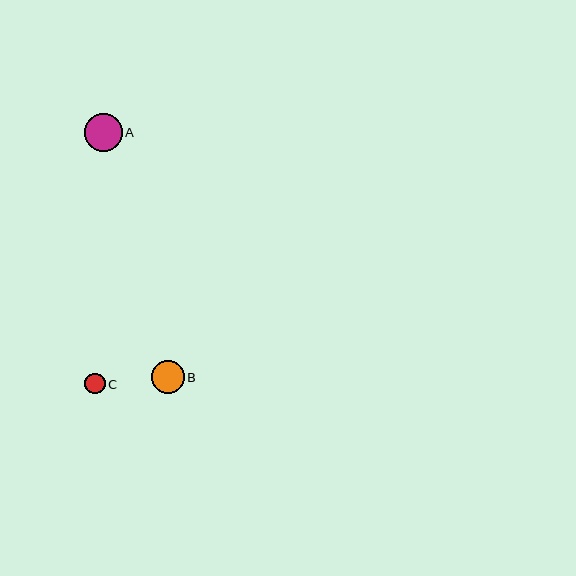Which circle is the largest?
Circle A is the largest with a size of approximately 38 pixels.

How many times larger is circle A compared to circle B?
Circle A is approximately 1.2 times the size of circle B.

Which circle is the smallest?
Circle C is the smallest with a size of approximately 20 pixels.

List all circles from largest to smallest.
From largest to smallest: A, B, C.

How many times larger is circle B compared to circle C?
Circle B is approximately 1.6 times the size of circle C.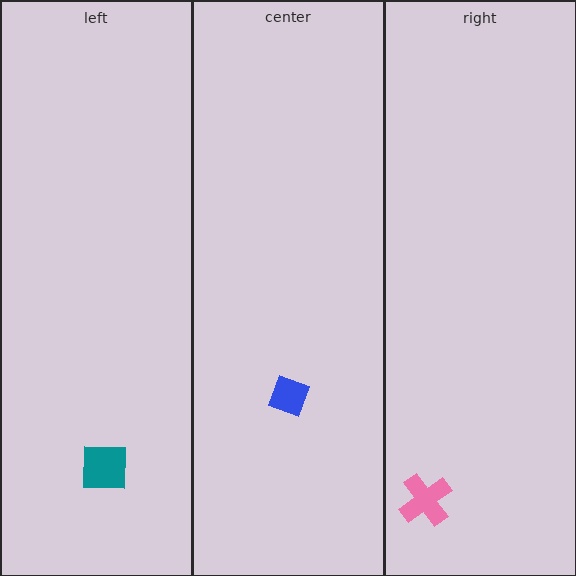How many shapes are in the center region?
1.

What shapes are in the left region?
The teal square.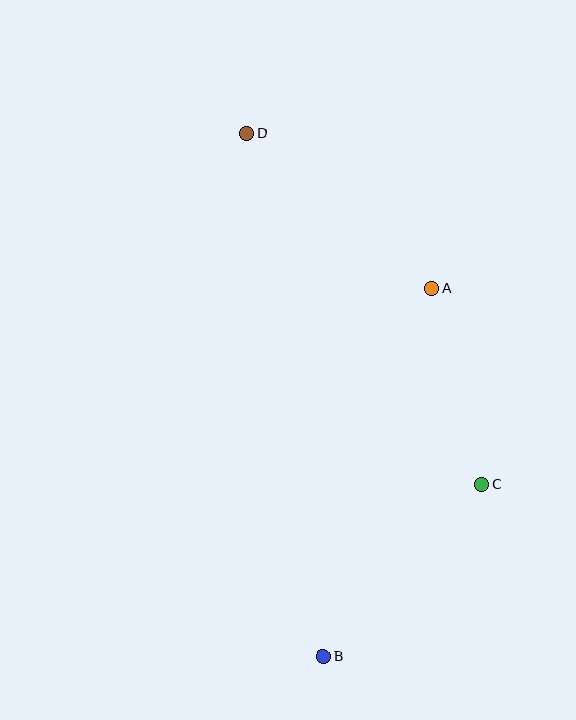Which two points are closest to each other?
Points A and C are closest to each other.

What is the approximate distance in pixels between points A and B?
The distance between A and B is approximately 384 pixels.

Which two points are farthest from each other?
Points B and D are farthest from each other.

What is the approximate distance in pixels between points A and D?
The distance between A and D is approximately 242 pixels.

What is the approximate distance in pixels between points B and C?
The distance between B and C is approximately 234 pixels.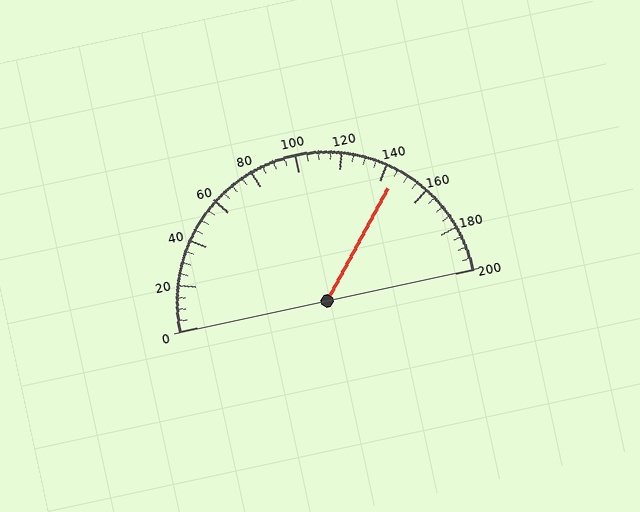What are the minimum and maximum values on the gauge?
The gauge ranges from 0 to 200.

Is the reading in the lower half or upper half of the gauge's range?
The reading is in the upper half of the range (0 to 200).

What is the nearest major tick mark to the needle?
The nearest major tick mark is 140.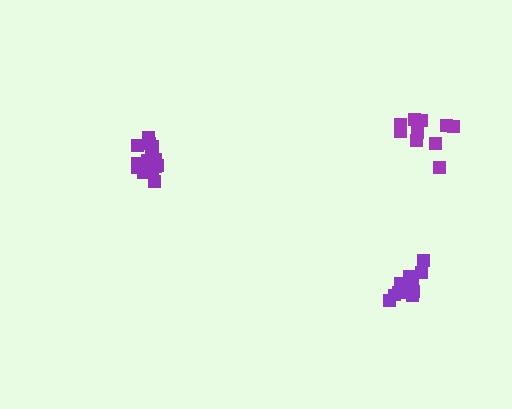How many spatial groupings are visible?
There are 3 spatial groupings.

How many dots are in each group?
Group 1: 10 dots, Group 2: 15 dots, Group 3: 12 dots (37 total).